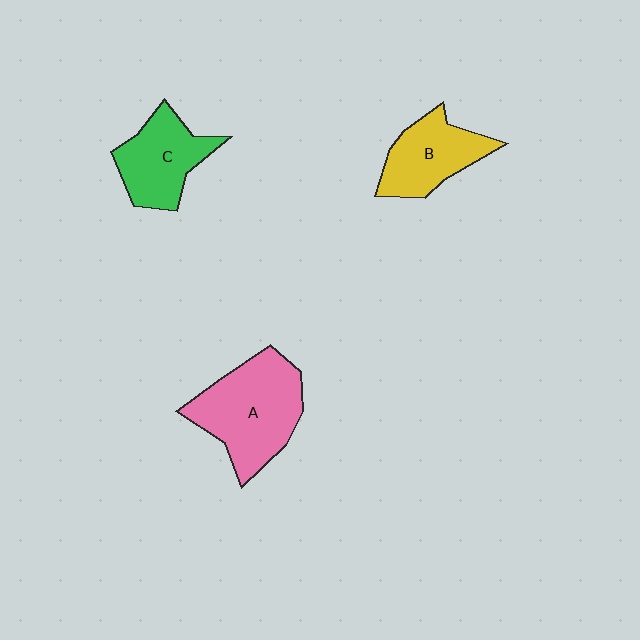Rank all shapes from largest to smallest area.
From largest to smallest: A (pink), C (green), B (yellow).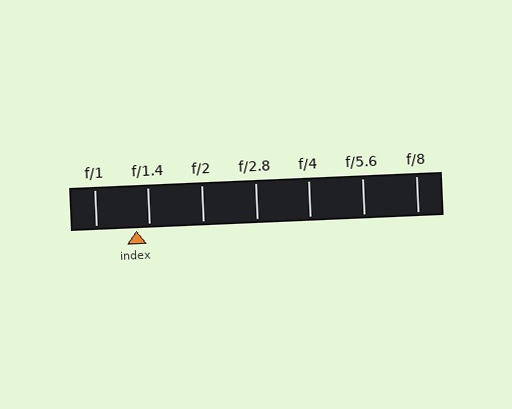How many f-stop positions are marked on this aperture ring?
There are 7 f-stop positions marked.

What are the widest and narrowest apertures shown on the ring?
The widest aperture shown is f/1 and the narrowest is f/8.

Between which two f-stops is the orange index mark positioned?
The index mark is between f/1 and f/1.4.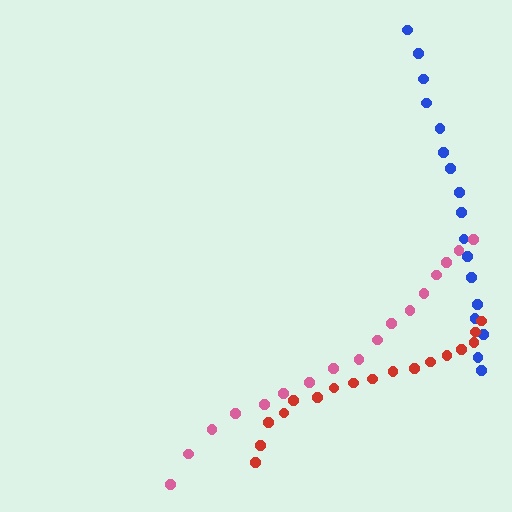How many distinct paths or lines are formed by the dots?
There are 3 distinct paths.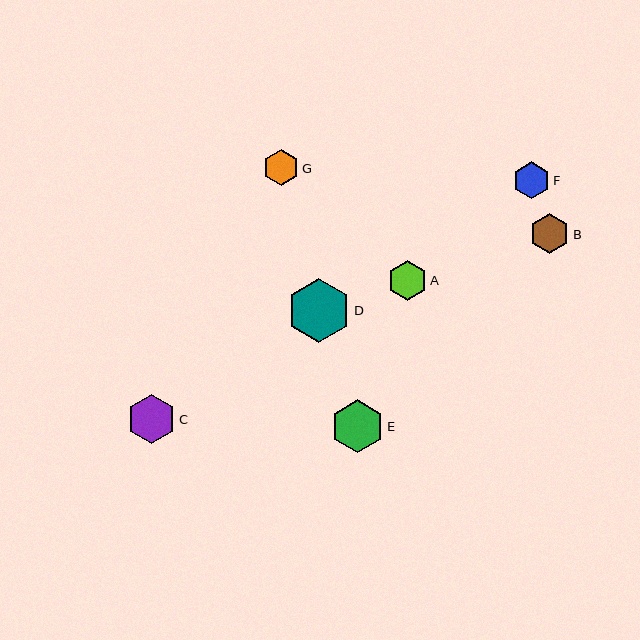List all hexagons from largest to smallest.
From largest to smallest: D, E, C, B, A, F, G.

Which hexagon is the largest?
Hexagon D is the largest with a size of approximately 64 pixels.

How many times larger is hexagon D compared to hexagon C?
Hexagon D is approximately 1.3 times the size of hexagon C.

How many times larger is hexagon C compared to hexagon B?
Hexagon C is approximately 1.2 times the size of hexagon B.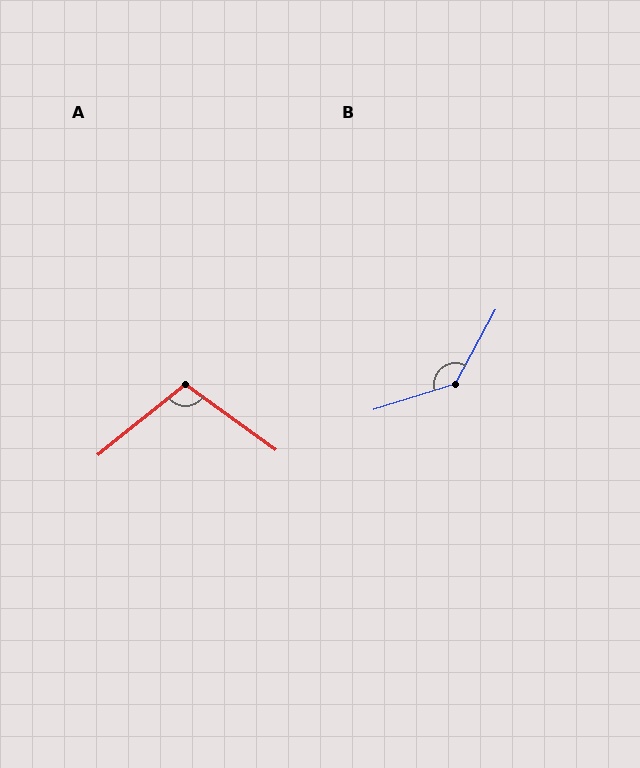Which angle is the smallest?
A, at approximately 105 degrees.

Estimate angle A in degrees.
Approximately 105 degrees.